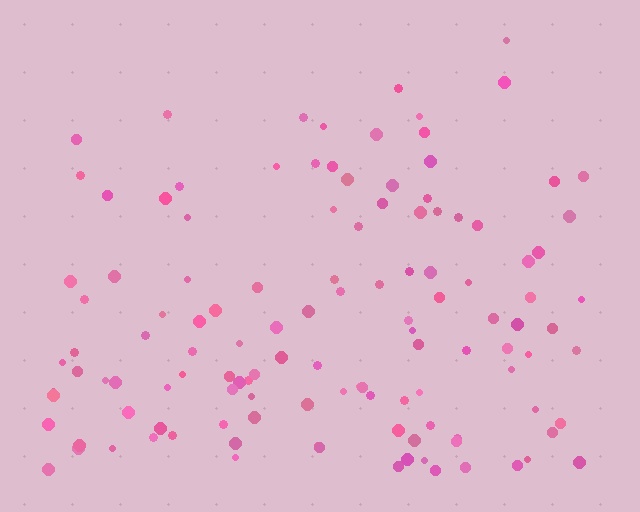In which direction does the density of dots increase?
From top to bottom, with the bottom side densest.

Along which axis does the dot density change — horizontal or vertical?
Vertical.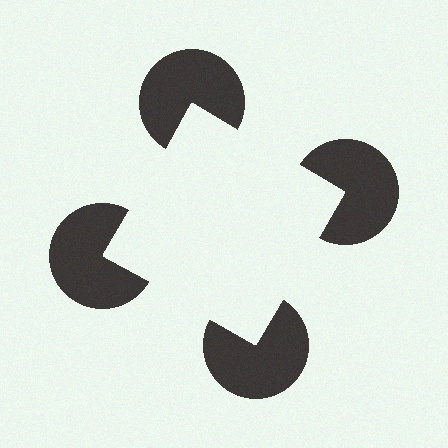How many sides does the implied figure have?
4 sides.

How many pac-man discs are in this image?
There are 4 — one at each vertex of the illusory square.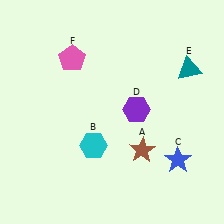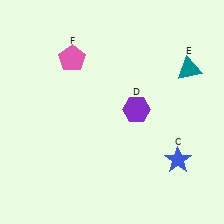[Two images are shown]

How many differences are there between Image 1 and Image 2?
There are 2 differences between the two images.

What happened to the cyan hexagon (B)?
The cyan hexagon (B) was removed in Image 2. It was in the bottom-left area of Image 1.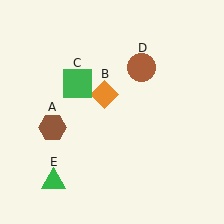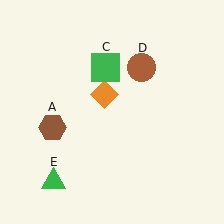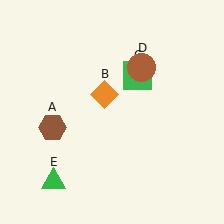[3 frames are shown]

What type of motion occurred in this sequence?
The green square (object C) rotated clockwise around the center of the scene.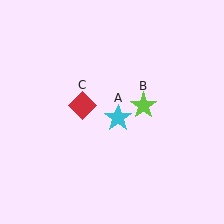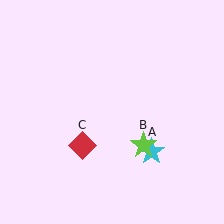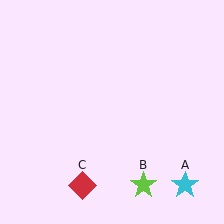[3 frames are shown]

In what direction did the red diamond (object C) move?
The red diamond (object C) moved down.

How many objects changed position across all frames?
3 objects changed position: cyan star (object A), lime star (object B), red diamond (object C).